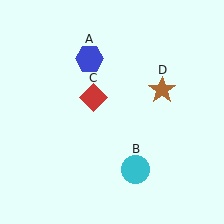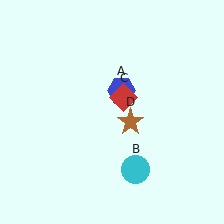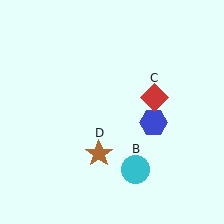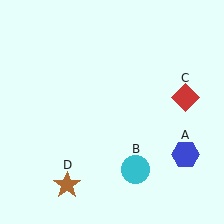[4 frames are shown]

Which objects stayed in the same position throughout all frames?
Cyan circle (object B) remained stationary.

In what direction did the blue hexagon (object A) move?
The blue hexagon (object A) moved down and to the right.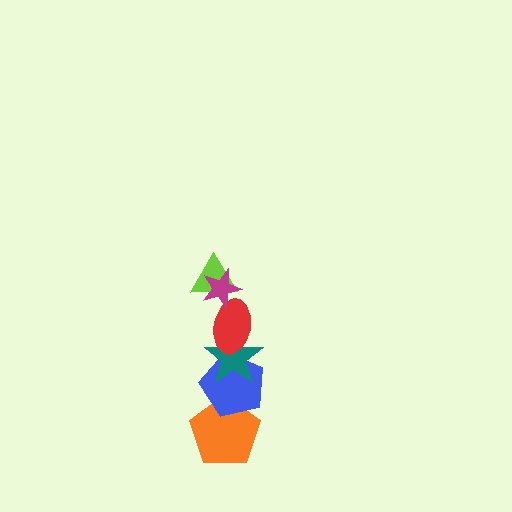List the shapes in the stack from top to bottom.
From top to bottom: the magenta star, the lime triangle, the red ellipse, the teal star, the blue pentagon, the orange pentagon.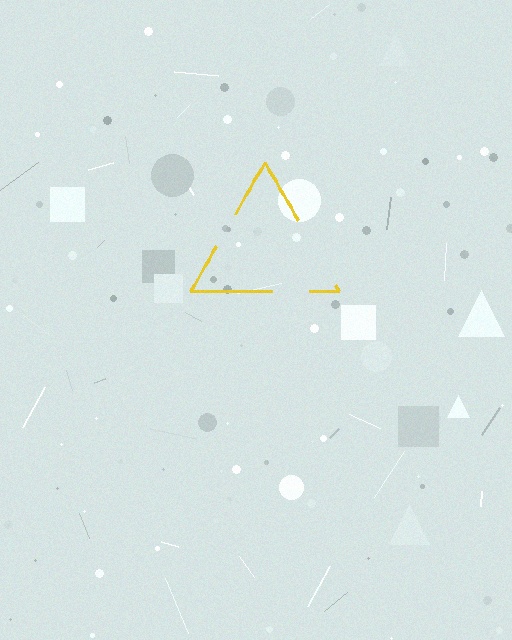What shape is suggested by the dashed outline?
The dashed outline suggests a triangle.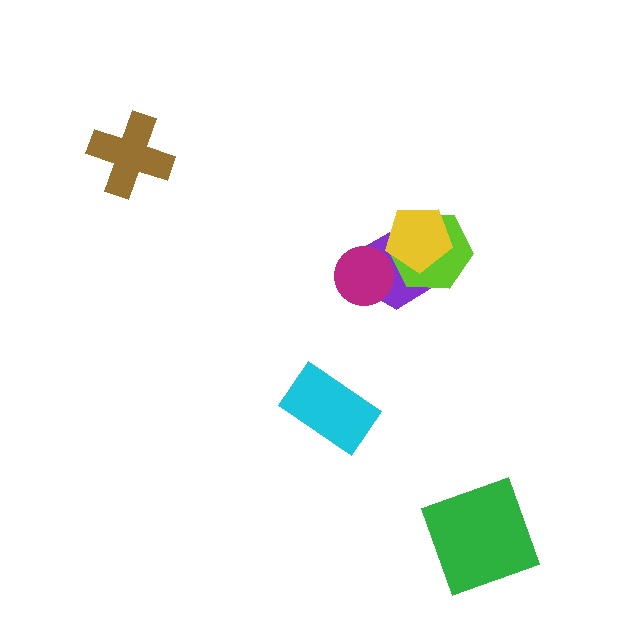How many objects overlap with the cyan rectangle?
0 objects overlap with the cyan rectangle.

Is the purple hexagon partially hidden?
Yes, it is partially covered by another shape.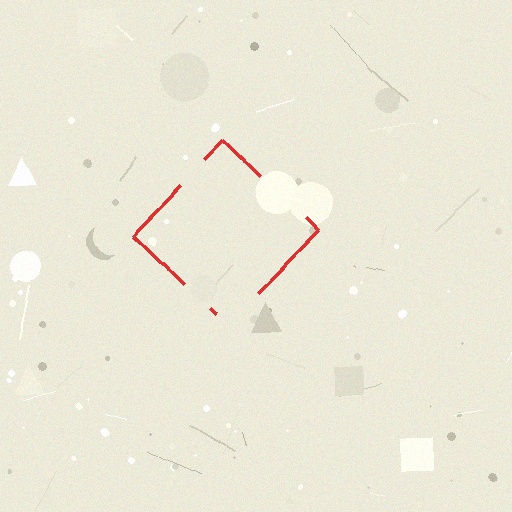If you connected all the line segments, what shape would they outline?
They would outline a diamond.